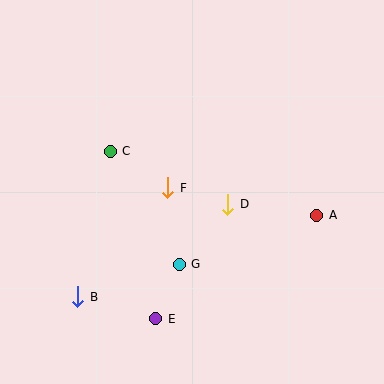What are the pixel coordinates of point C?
Point C is at (110, 151).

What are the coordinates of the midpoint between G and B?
The midpoint between G and B is at (128, 281).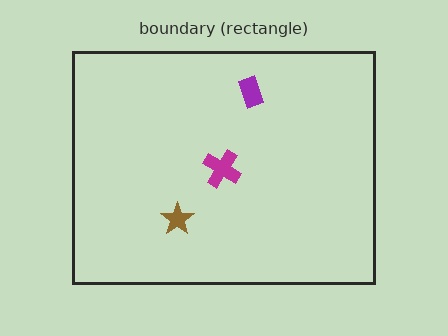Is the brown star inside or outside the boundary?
Inside.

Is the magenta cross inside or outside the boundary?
Inside.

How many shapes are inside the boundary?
3 inside, 0 outside.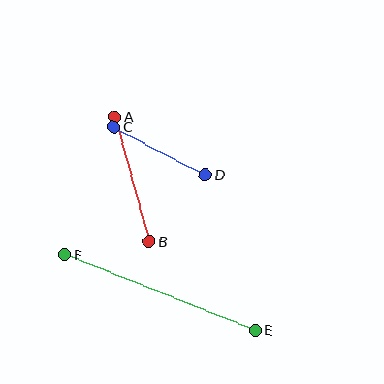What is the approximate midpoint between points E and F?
The midpoint is at approximately (160, 293) pixels.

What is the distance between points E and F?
The distance is approximately 204 pixels.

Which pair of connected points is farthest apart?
Points E and F are farthest apart.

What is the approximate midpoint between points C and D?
The midpoint is at approximately (159, 151) pixels.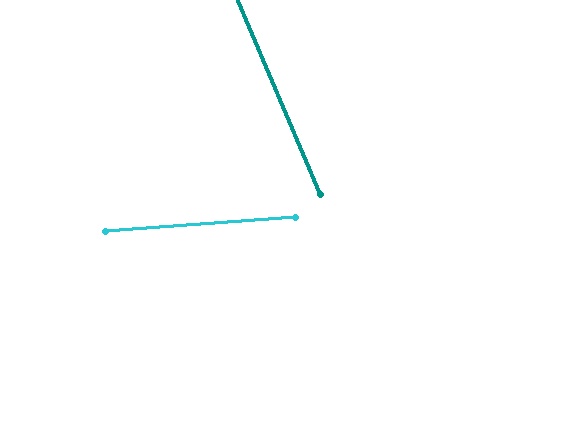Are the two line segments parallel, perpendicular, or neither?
Neither parallel nor perpendicular — they differ by about 71°.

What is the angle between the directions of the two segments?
Approximately 71 degrees.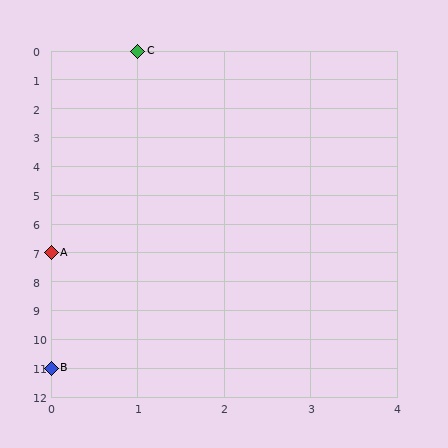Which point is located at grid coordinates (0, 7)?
Point A is at (0, 7).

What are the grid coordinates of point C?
Point C is at grid coordinates (1, 0).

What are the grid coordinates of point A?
Point A is at grid coordinates (0, 7).